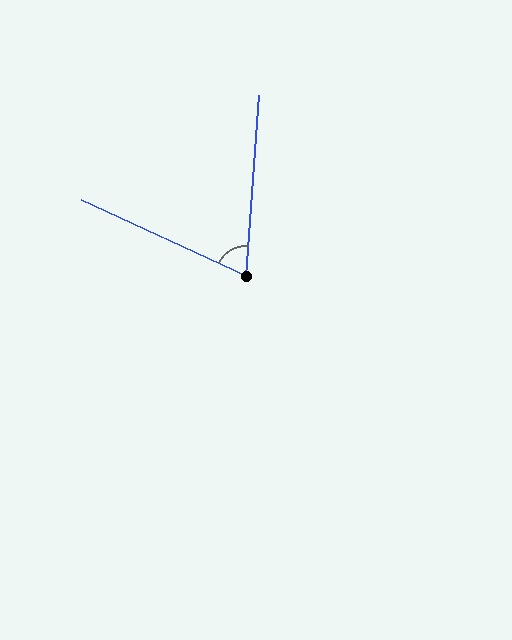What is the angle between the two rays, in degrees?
Approximately 70 degrees.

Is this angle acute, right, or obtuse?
It is acute.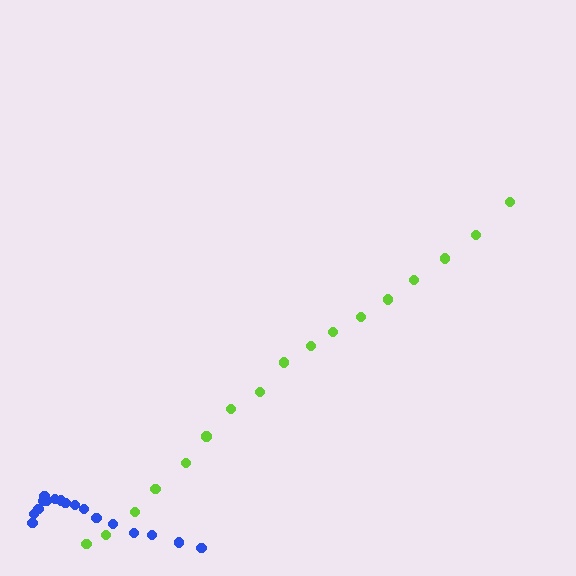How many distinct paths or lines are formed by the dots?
There are 2 distinct paths.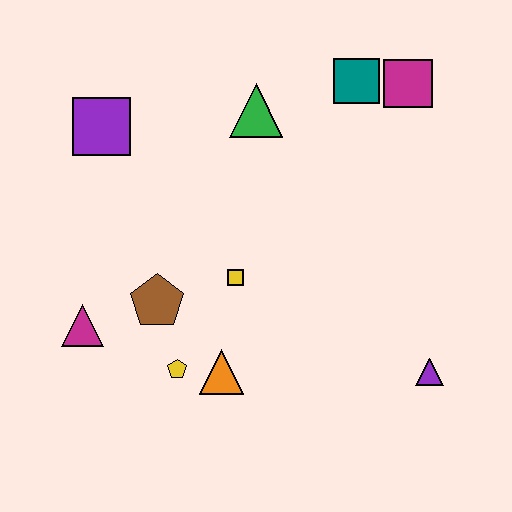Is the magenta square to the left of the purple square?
No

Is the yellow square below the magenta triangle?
No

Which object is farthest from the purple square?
The purple triangle is farthest from the purple square.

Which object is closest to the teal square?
The magenta square is closest to the teal square.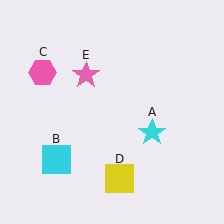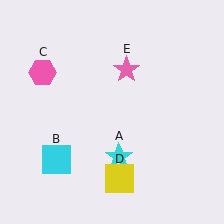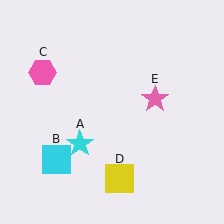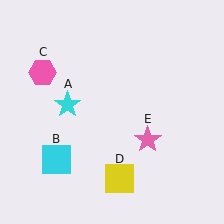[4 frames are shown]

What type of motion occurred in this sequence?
The cyan star (object A), pink star (object E) rotated clockwise around the center of the scene.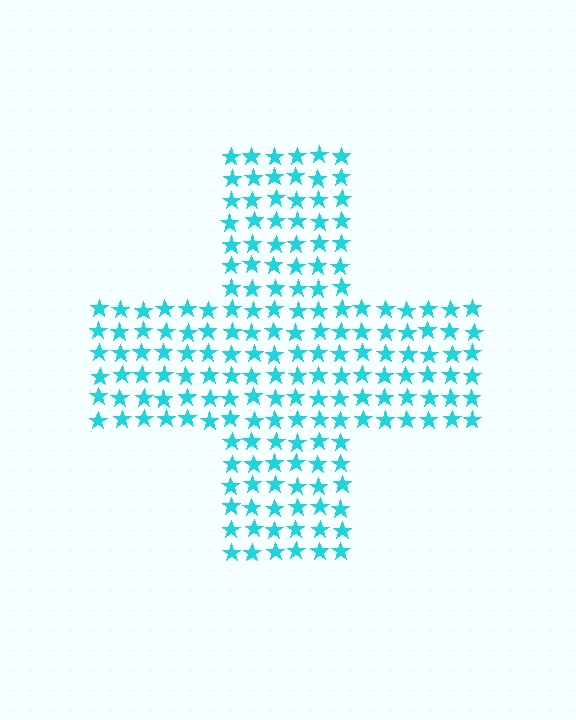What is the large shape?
The large shape is a cross.